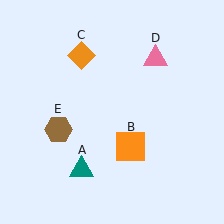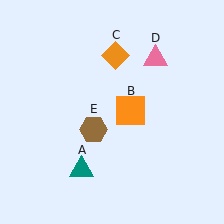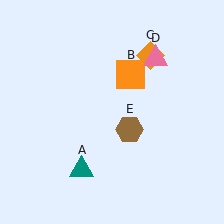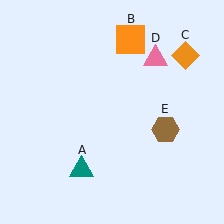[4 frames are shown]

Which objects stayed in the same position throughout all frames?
Teal triangle (object A) and pink triangle (object D) remained stationary.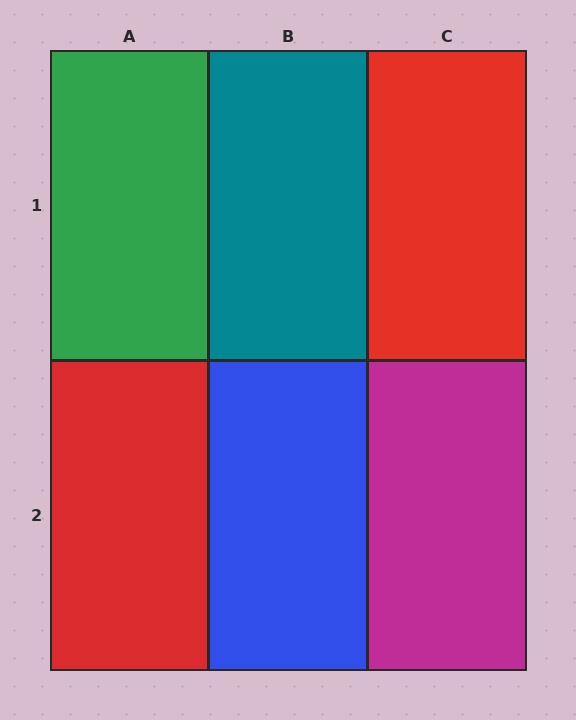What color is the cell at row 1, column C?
Red.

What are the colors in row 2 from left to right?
Red, blue, magenta.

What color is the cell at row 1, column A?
Green.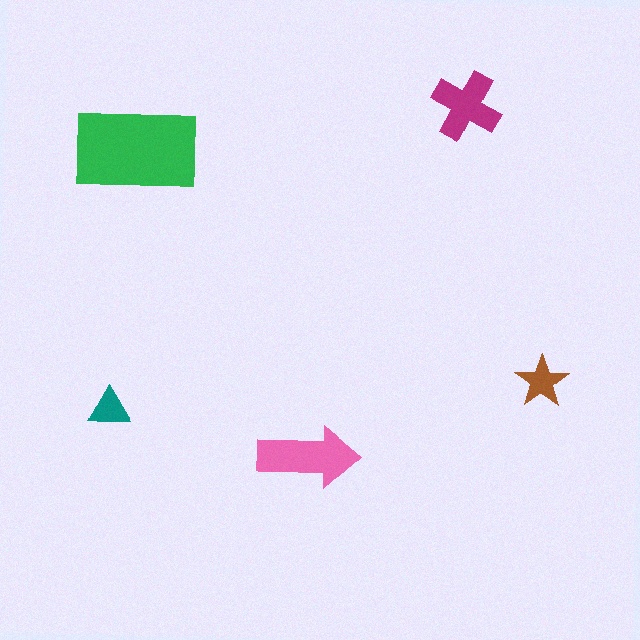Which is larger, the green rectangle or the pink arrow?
The green rectangle.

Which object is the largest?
The green rectangle.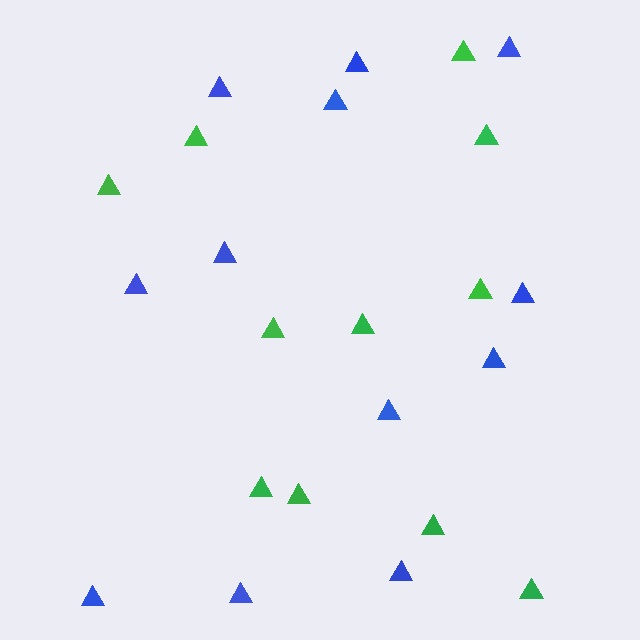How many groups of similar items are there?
There are 2 groups: one group of green triangles (11) and one group of blue triangles (12).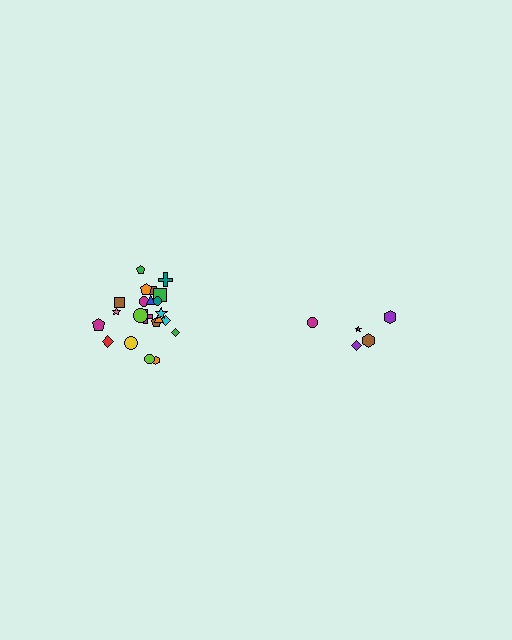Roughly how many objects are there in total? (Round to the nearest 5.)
Roughly 25 objects in total.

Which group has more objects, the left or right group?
The left group.